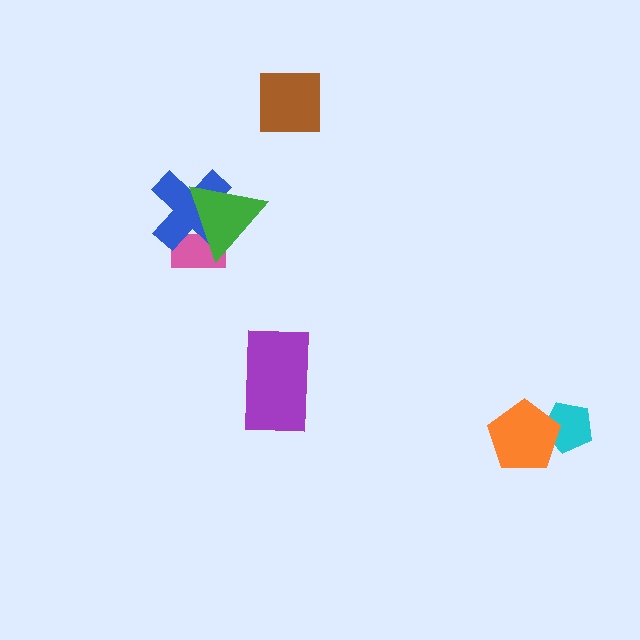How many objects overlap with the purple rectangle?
0 objects overlap with the purple rectangle.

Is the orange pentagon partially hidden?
No, no other shape covers it.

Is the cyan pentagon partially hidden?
Yes, it is partially covered by another shape.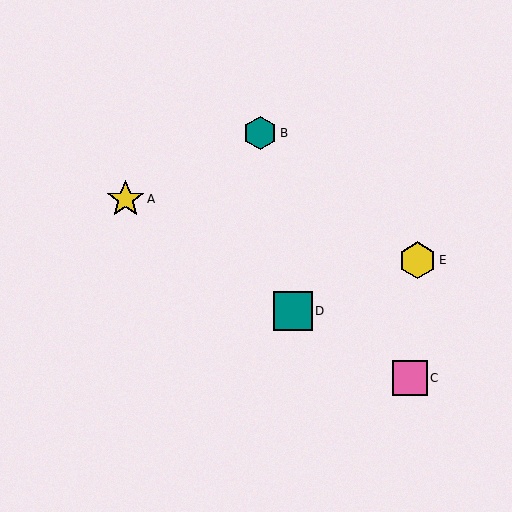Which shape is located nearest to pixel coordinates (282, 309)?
The teal square (labeled D) at (293, 311) is nearest to that location.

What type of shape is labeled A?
Shape A is a yellow star.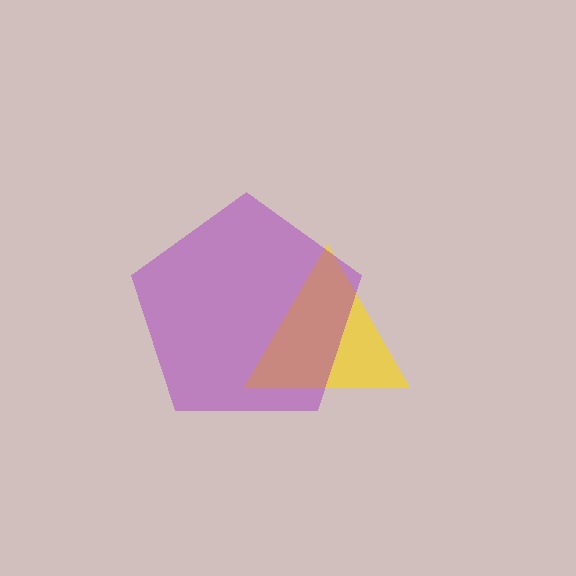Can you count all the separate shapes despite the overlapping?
Yes, there are 2 separate shapes.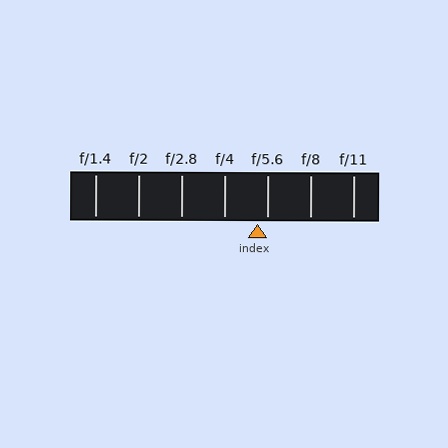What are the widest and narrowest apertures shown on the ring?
The widest aperture shown is f/1.4 and the narrowest is f/11.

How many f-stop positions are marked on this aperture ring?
There are 7 f-stop positions marked.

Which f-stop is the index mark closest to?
The index mark is closest to f/5.6.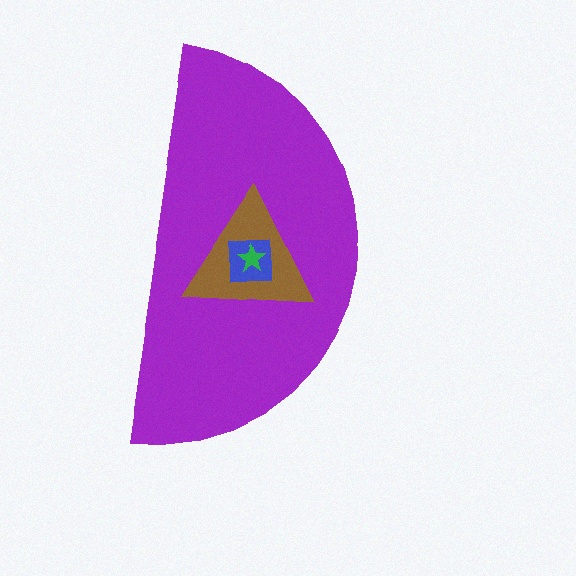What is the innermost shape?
The green star.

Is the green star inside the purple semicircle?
Yes.